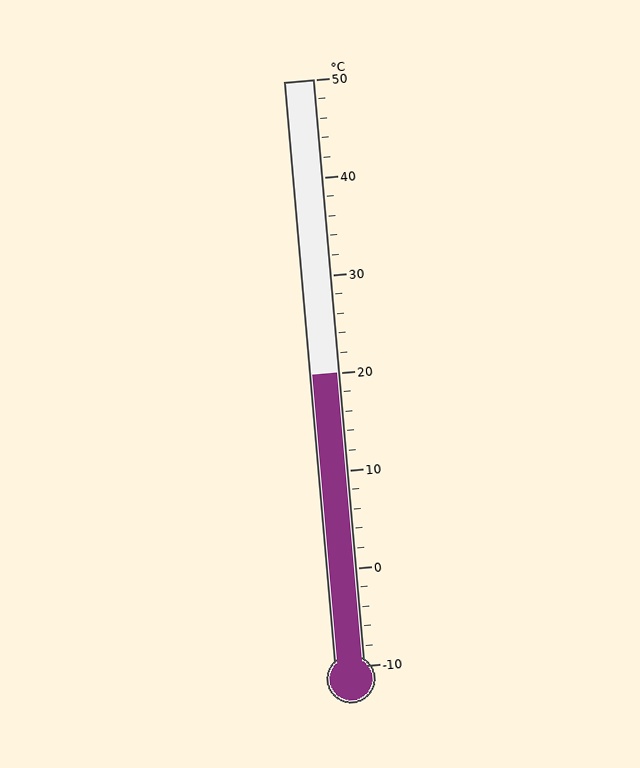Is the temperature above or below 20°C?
The temperature is at 20°C.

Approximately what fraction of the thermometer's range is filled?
The thermometer is filled to approximately 50% of its range.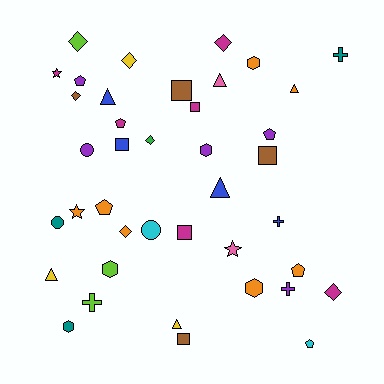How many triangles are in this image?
There are 6 triangles.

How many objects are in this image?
There are 40 objects.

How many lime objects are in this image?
There are 3 lime objects.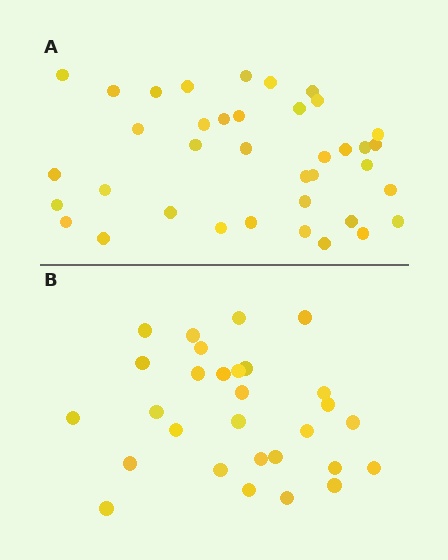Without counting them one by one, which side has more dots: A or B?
Region A (the top region) has more dots.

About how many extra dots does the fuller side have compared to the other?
Region A has roughly 8 or so more dots than region B.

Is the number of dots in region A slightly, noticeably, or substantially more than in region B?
Region A has noticeably more, but not dramatically so. The ratio is roughly 1.3 to 1.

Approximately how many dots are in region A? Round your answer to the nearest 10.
About 40 dots. (The exact count is 38, which rounds to 40.)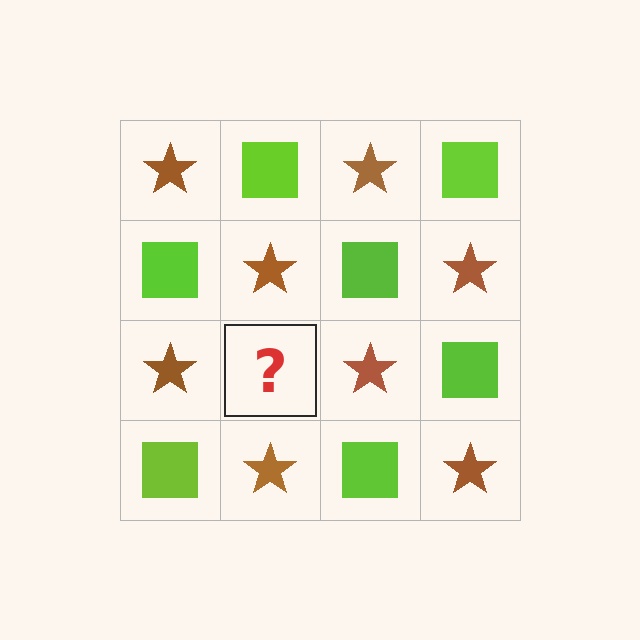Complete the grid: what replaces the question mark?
The question mark should be replaced with a lime square.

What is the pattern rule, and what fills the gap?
The rule is that it alternates brown star and lime square in a checkerboard pattern. The gap should be filled with a lime square.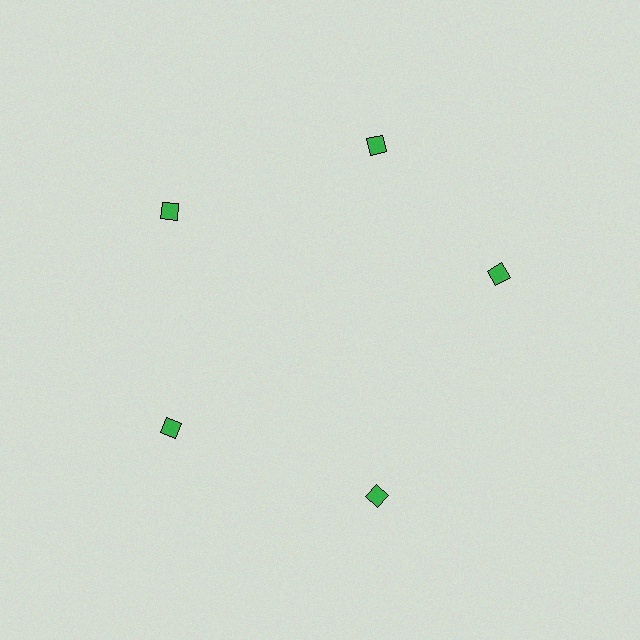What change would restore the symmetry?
The symmetry would be restored by rotating it back into even spacing with its neighbors so that all 5 diamonds sit at equal angles and equal distance from the center.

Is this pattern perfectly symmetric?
No. The 5 green diamonds are arranged in a ring, but one element near the 3 o'clock position is rotated out of alignment along the ring, breaking the 5-fold rotational symmetry.